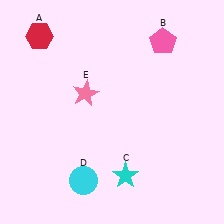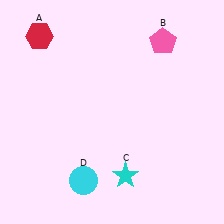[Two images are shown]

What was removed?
The pink star (E) was removed in Image 2.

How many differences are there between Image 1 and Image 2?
There is 1 difference between the two images.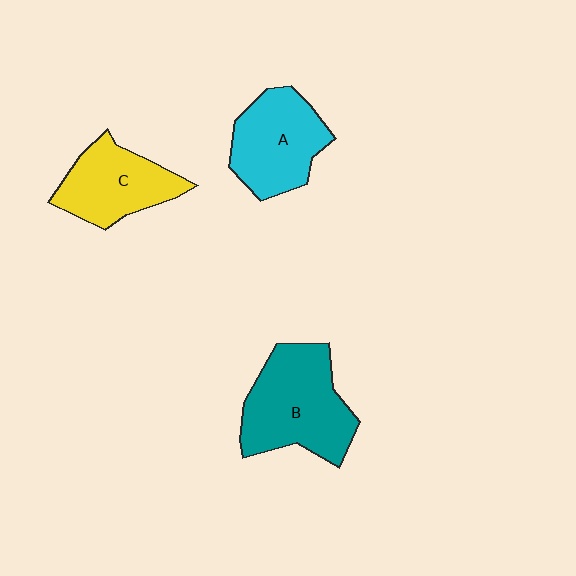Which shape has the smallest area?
Shape C (yellow).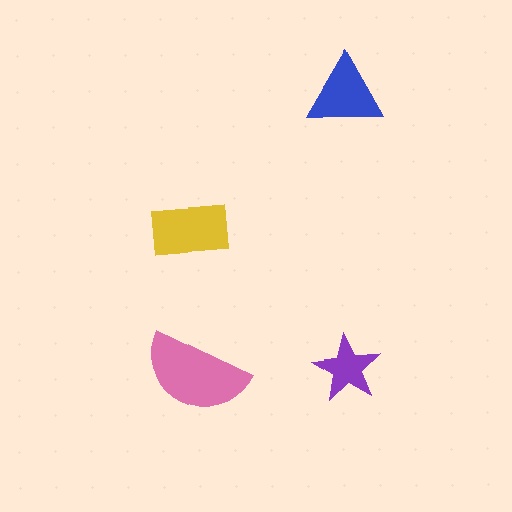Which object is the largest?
The pink semicircle.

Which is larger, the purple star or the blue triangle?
The blue triangle.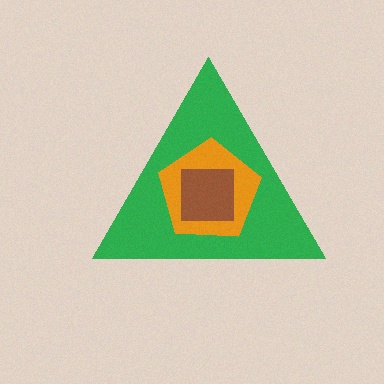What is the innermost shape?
The brown square.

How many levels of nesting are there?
3.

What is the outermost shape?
The green triangle.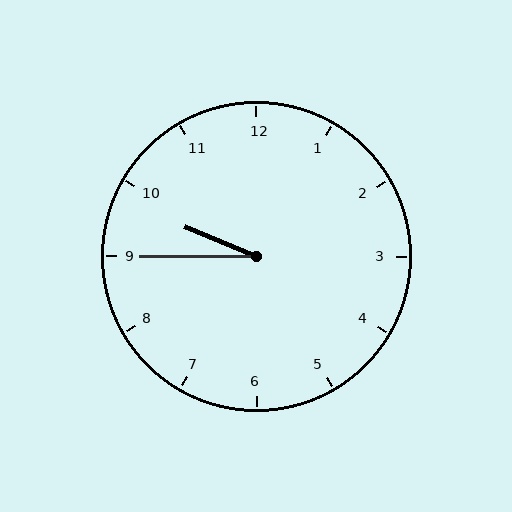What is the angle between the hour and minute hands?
Approximately 22 degrees.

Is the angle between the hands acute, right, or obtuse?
It is acute.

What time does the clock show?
9:45.